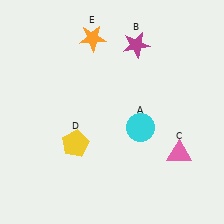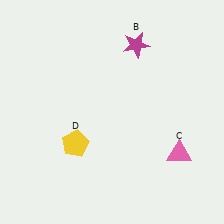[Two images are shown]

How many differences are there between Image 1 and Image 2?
There are 2 differences between the two images.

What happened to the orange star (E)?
The orange star (E) was removed in Image 2. It was in the top-left area of Image 1.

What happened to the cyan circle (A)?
The cyan circle (A) was removed in Image 2. It was in the bottom-right area of Image 1.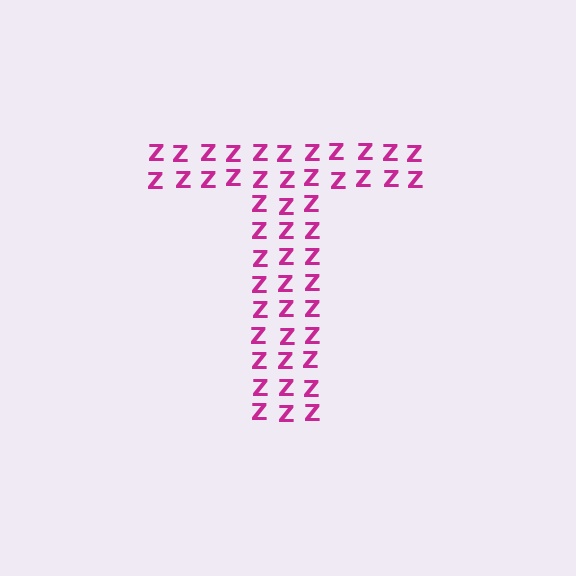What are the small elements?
The small elements are letter Z's.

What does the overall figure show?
The overall figure shows the letter T.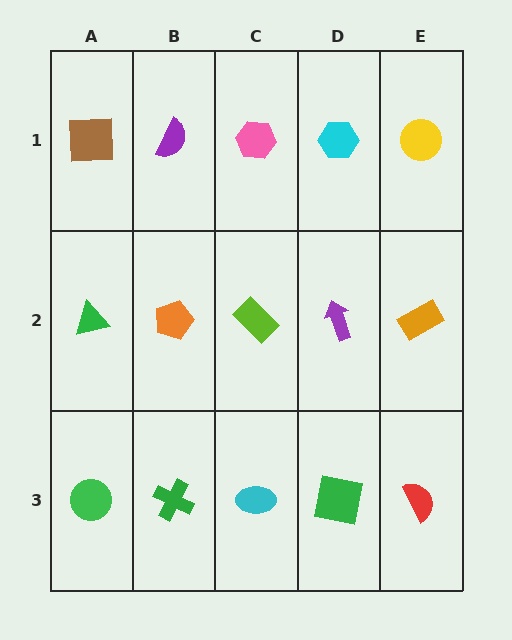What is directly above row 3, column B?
An orange pentagon.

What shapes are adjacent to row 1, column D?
A purple arrow (row 2, column D), a pink hexagon (row 1, column C), a yellow circle (row 1, column E).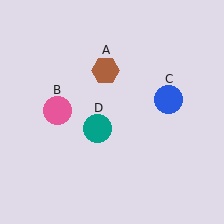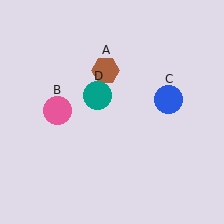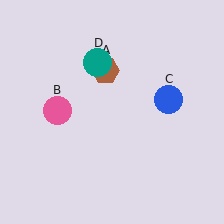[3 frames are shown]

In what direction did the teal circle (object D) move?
The teal circle (object D) moved up.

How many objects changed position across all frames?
1 object changed position: teal circle (object D).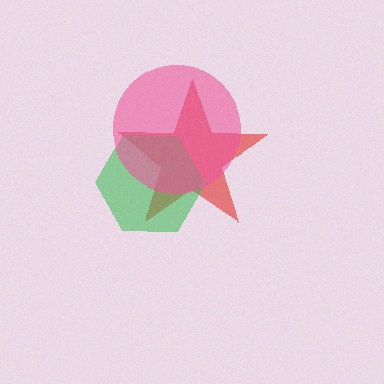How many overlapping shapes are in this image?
There are 3 overlapping shapes in the image.